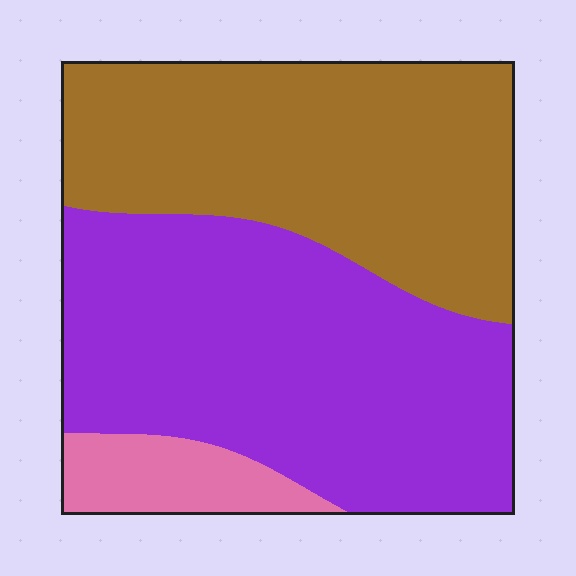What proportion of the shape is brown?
Brown takes up about two fifths (2/5) of the shape.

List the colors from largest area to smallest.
From largest to smallest: purple, brown, pink.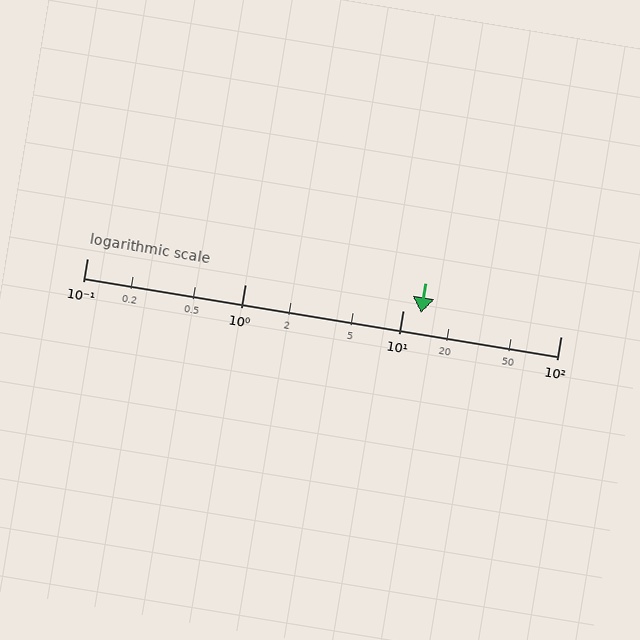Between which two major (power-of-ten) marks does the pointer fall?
The pointer is between 10 and 100.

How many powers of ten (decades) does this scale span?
The scale spans 3 decades, from 0.1 to 100.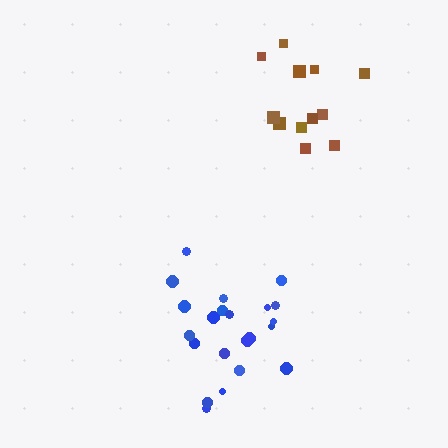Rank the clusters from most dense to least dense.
blue, brown.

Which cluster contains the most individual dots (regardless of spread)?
Blue (22).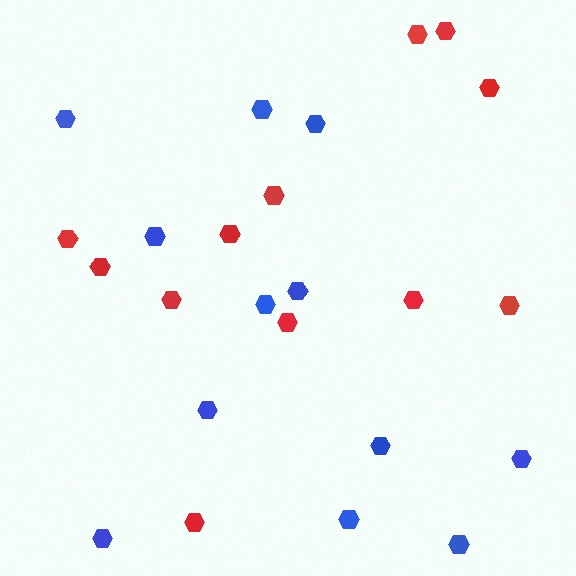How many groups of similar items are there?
There are 2 groups: one group of blue hexagons (12) and one group of red hexagons (12).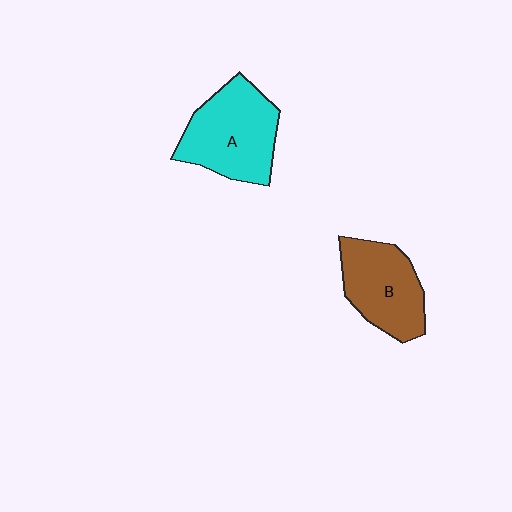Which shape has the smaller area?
Shape B (brown).